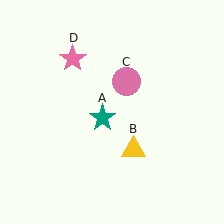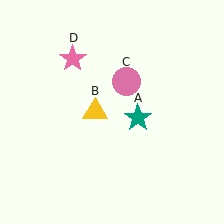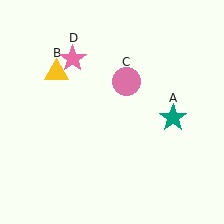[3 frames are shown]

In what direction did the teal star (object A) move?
The teal star (object A) moved right.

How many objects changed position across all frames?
2 objects changed position: teal star (object A), yellow triangle (object B).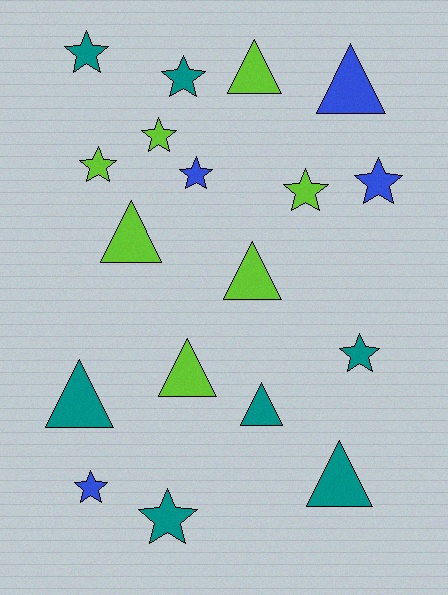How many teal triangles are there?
There are 3 teal triangles.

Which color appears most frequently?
Lime, with 7 objects.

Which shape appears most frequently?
Star, with 10 objects.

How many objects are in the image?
There are 18 objects.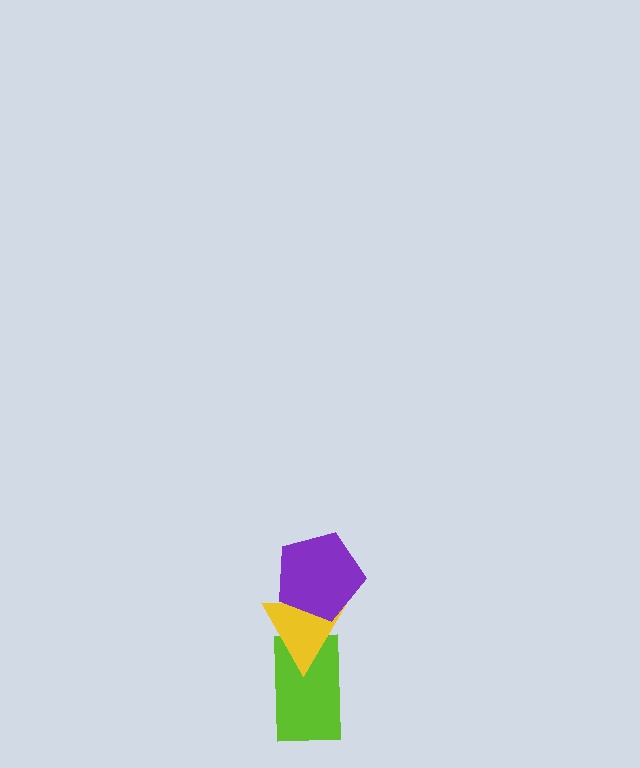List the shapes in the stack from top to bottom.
From top to bottom: the purple pentagon, the yellow triangle, the lime rectangle.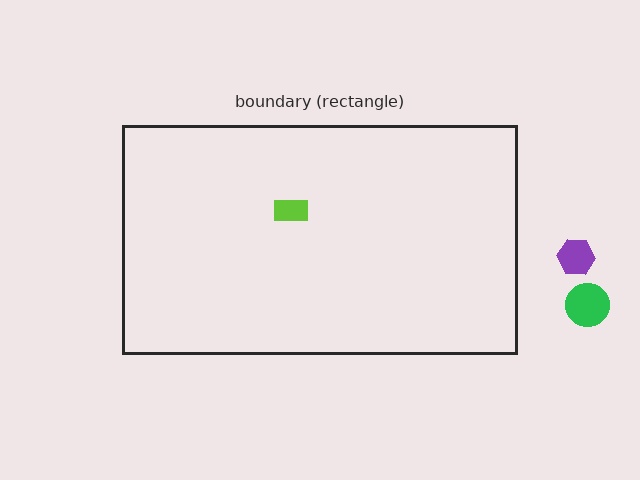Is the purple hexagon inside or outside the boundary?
Outside.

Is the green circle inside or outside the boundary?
Outside.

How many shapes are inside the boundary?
1 inside, 2 outside.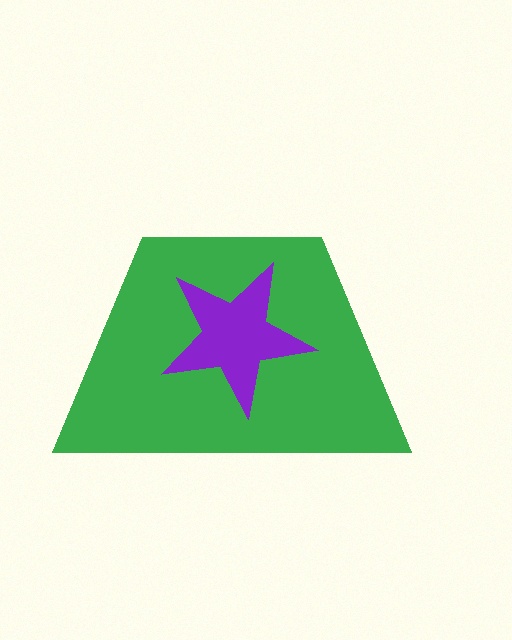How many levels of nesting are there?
2.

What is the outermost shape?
The green trapezoid.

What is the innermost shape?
The purple star.